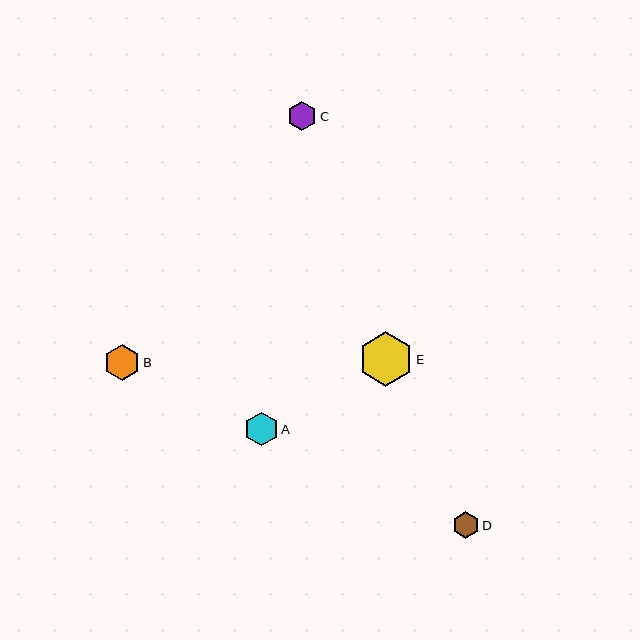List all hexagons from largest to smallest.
From largest to smallest: E, B, A, C, D.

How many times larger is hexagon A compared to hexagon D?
Hexagon A is approximately 1.3 times the size of hexagon D.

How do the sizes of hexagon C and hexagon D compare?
Hexagon C and hexagon D are approximately the same size.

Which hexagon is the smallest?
Hexagon D is the smallest with a size of approximately 27 pixels.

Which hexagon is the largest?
Hexagon E is the largest with a size of approximately 54 pixels.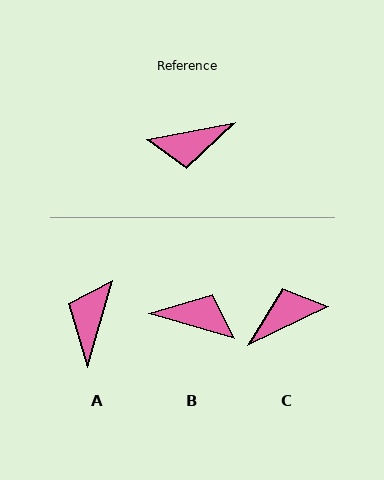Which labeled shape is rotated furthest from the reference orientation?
C, about 165 degrees away.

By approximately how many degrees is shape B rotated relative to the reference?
Approximately 153 degrees counter-clockwise.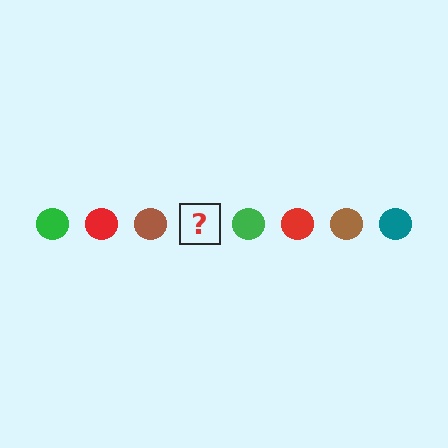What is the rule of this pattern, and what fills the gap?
The rule is that the pattern cycles through green, red, brown, teal circles. The gap should be filled with a teal circle.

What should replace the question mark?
The question mark should be replaced with a teal circle.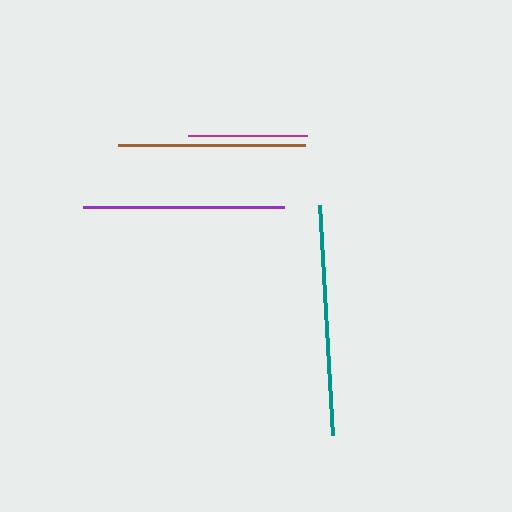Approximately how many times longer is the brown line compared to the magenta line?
The brown line is approximately 1.6 times the length of the magenta line.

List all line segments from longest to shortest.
From longest to shortest: teal, purple, brown, magenta.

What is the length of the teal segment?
The teal segment is approximately 230 pixels long.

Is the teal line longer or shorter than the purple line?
The teal line is longer than the purple line.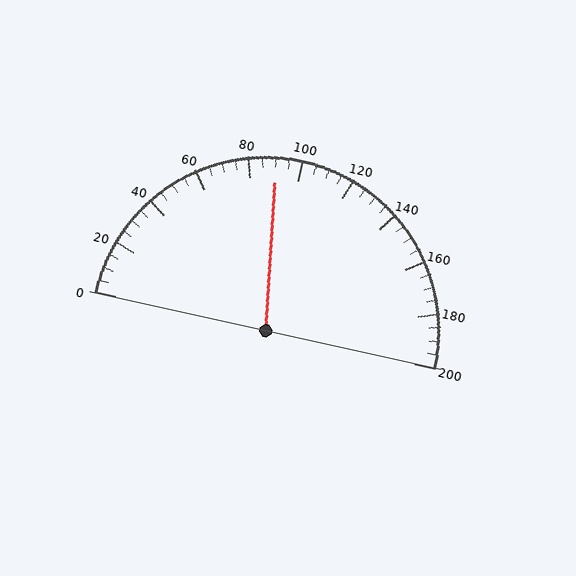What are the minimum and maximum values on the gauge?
The gauge ranges from 0 to 200.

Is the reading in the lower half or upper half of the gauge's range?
The reading is in the lower half of the range (0 to 200).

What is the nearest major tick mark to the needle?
The nearest major tick mark is 80.